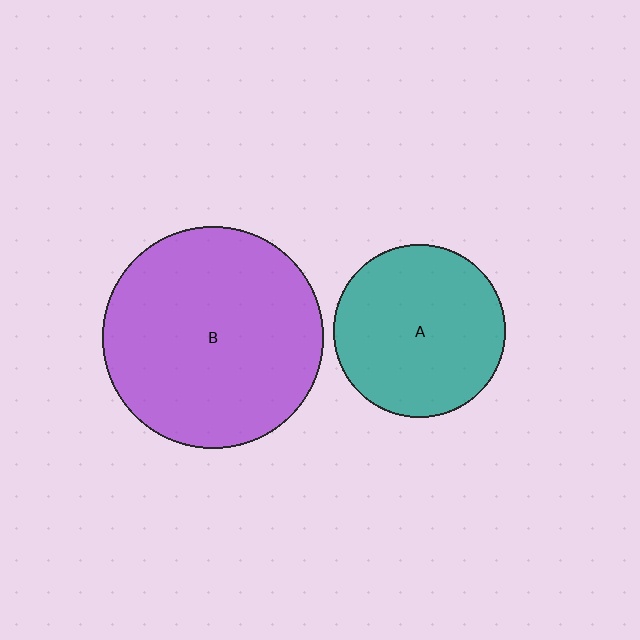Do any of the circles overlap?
No, none of the circles overlap.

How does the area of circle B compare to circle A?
Approximately 1.6 times.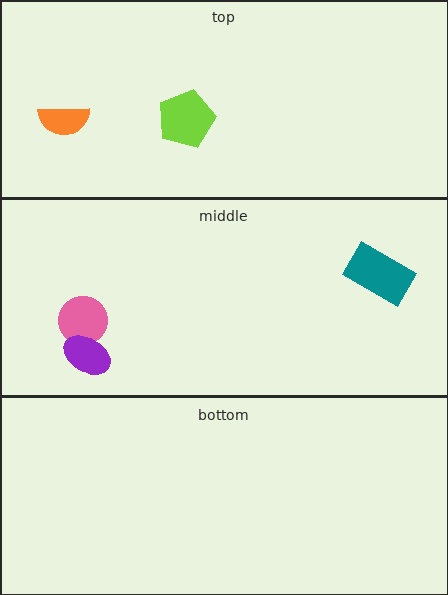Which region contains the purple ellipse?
The middle region.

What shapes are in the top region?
The lime pentagon, the orange semicircle.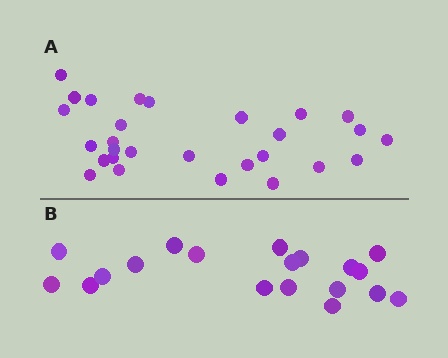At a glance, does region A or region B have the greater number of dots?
Region A (the top region) has more dots.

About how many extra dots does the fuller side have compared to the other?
Region A has roughly 8 or so more dots than region B.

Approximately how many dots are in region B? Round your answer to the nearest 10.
About 20 dots. (The exact count is 19, which rounds to 20.)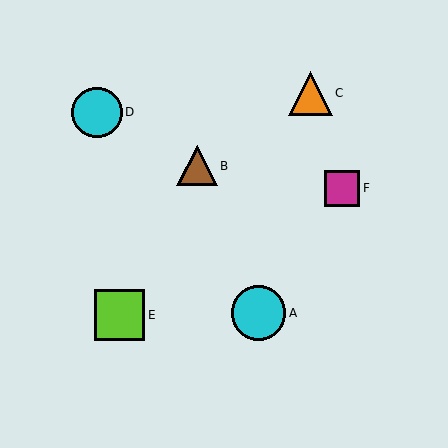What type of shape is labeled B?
Shape B is a brown triangle.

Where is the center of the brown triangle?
The center of the brown triangle is at (197, 166).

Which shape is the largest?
The cyan circle (labeled A) is the largest.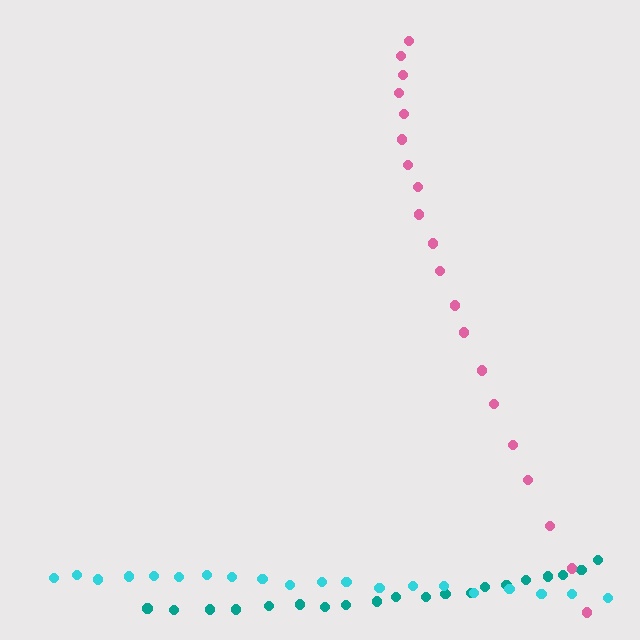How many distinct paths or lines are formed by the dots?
There are 3 distinct paths.